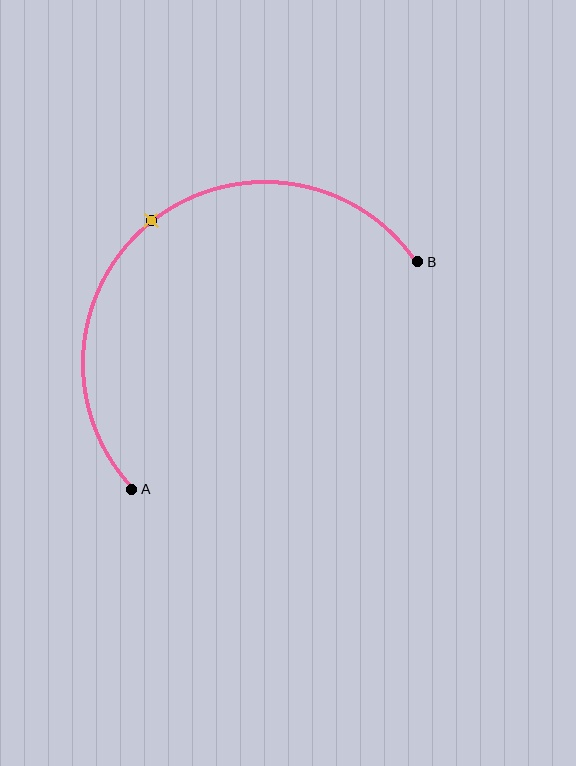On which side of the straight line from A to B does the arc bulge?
The arc bulges above and to the left of the straight line connecting A and B.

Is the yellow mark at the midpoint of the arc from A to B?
Yes. The yellow mark lies on the arc at equal arc-length from both A and B — it is the arc midpoint.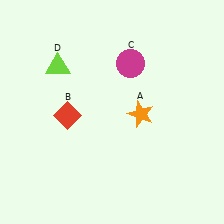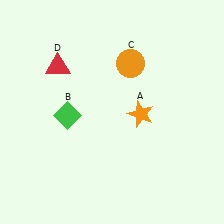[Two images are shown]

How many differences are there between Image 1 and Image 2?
There are 3 differences between the two images.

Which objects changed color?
B changed from red to green. C changed from magenta to orange. D changed from lime to red.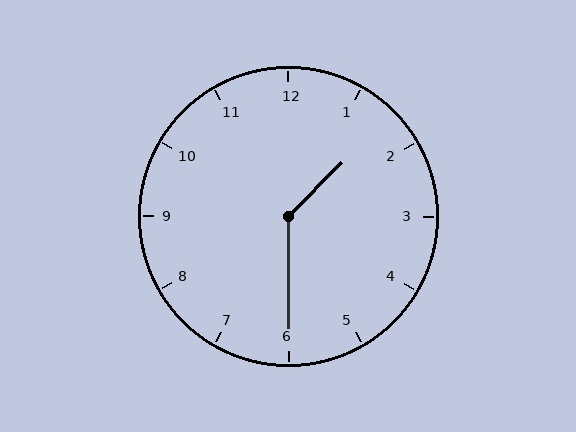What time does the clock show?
1:30.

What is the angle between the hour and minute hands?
Approximately 135 degrees.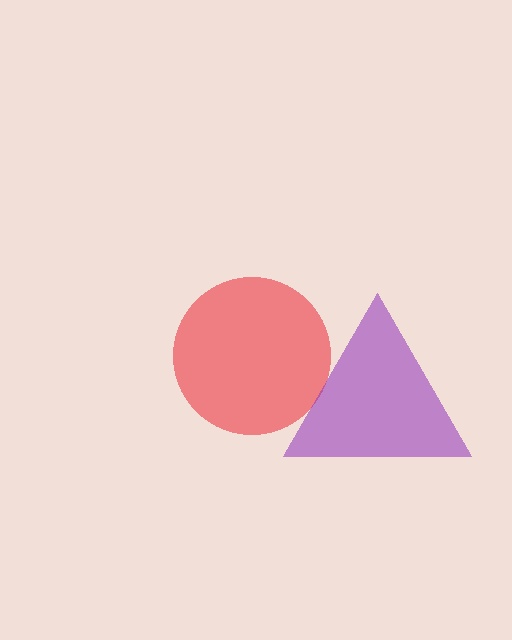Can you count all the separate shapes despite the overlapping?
Yes, there are 2 separate shapes.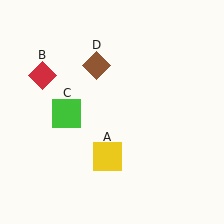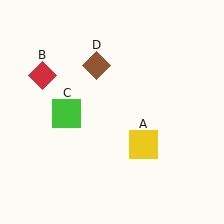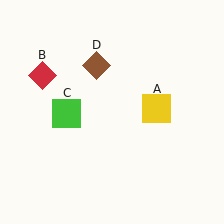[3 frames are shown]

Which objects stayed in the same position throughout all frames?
Red diamond (object B) and green square (object C) and brown diamond (object D) remained stationary.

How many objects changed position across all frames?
1 object changed position: yellow square (object A).